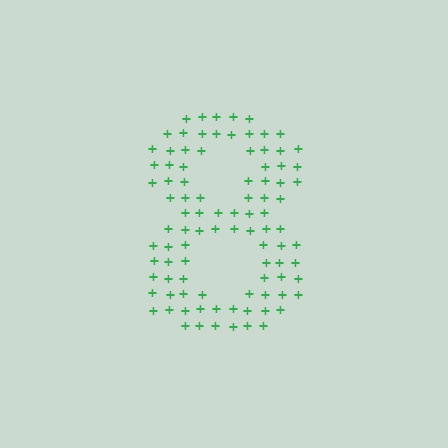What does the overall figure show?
The overall figure shows the digit 8.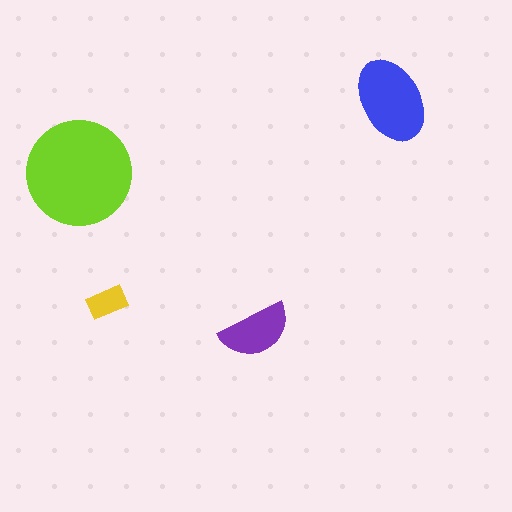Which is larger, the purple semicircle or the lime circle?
The lime circle.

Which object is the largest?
The lime circle.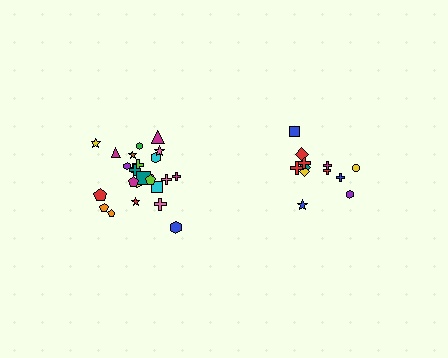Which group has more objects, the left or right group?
The left group.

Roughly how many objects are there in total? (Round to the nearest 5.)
Roughly 35 objects in total.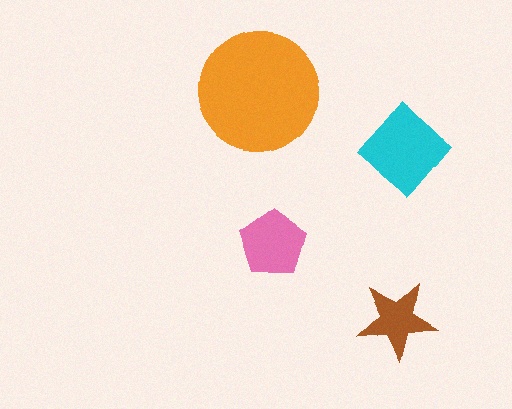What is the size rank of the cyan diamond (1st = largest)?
2nd.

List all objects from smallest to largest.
The brown star, the pink pentagon, the cyan diamond, the orange circle.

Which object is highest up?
The orange circle is topmost.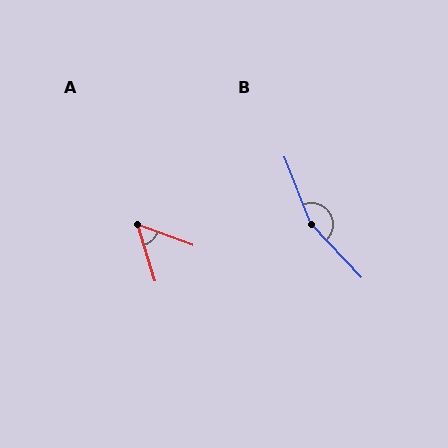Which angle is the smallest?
A, at approximately 52 degrees.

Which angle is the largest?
B, at approximately 158 degrees.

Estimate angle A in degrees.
Approximately 52 degrees.